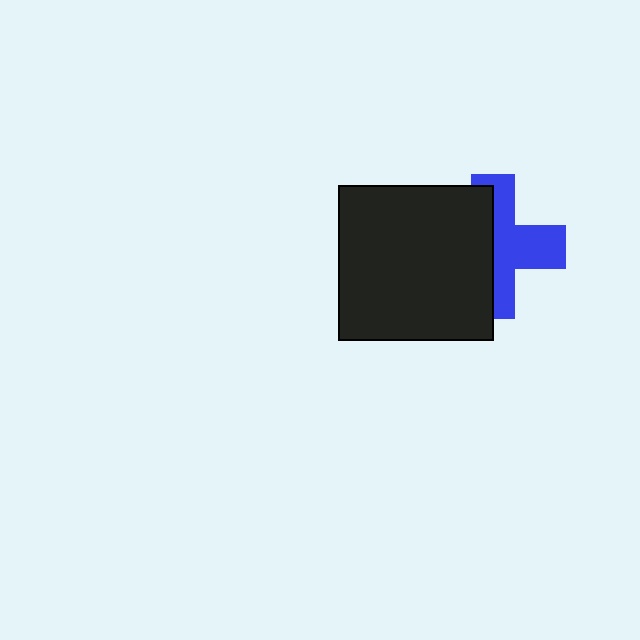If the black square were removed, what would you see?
You would see the complete blue cross.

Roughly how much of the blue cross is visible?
About half of it is visible (roughly 52%).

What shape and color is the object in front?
The object in front is a black square.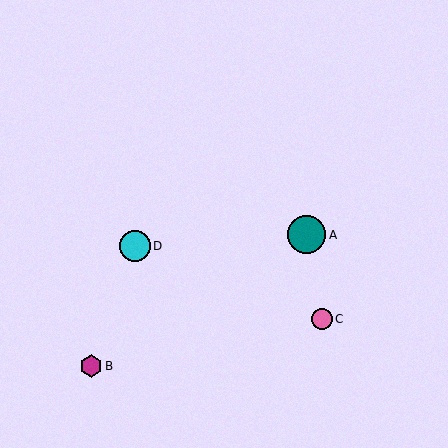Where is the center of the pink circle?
The center of the pink circle is at (322, 319).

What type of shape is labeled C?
Shape C is a pink circle.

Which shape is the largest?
The teal circle (labeled A) is the largest.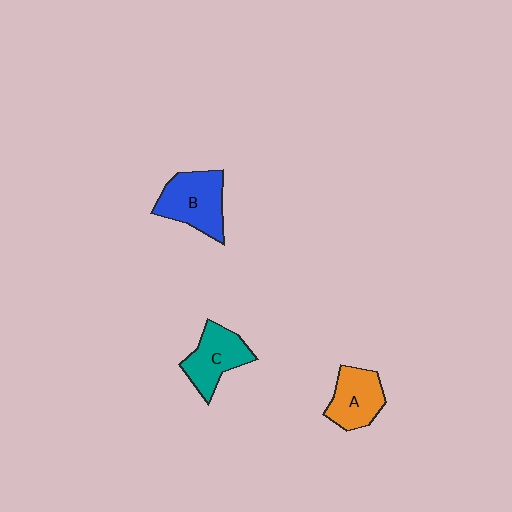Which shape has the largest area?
Shape B (blue).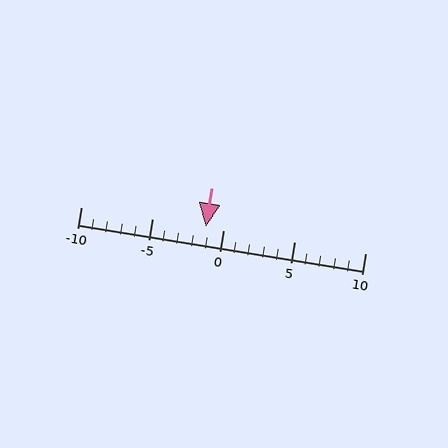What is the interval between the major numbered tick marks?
The major tick marks are spaced 5 units apart.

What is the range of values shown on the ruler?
The ruler shows values from -10 to 10.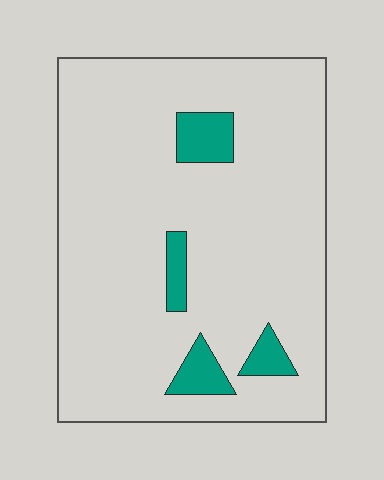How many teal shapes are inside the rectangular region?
4.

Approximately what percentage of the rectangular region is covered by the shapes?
Approximately 10%.